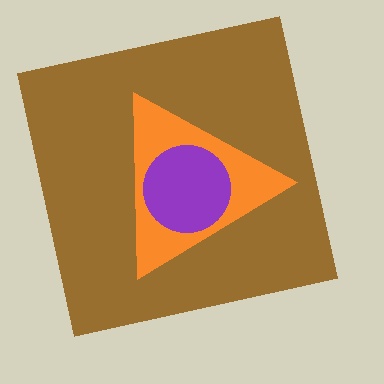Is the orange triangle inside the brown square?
Yes.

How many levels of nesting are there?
3.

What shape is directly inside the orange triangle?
The purple circle.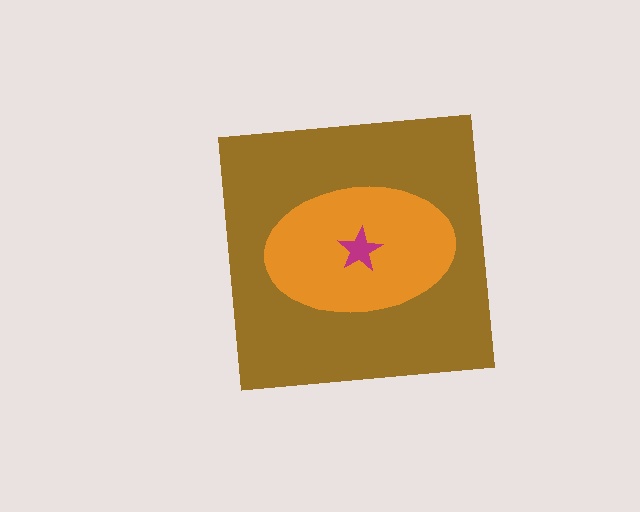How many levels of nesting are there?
3.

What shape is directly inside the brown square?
The orange ellipse.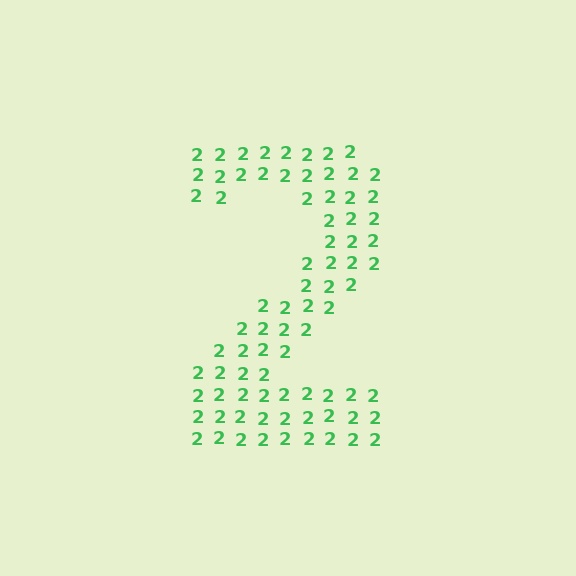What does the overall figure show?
The overall figure shows the digit 2.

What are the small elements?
The small elements are digit 2's.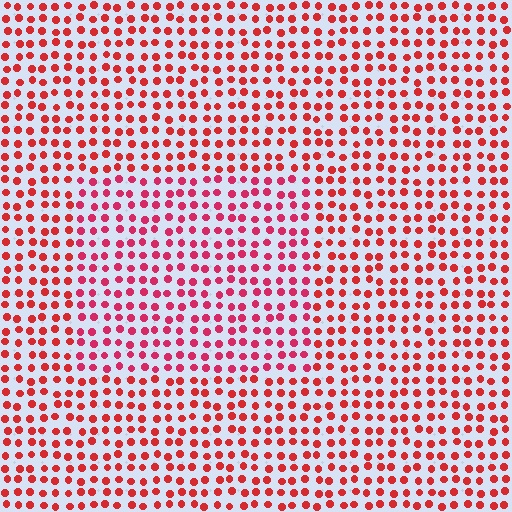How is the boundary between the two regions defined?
The boundary is defined purely by a slight shift in hue (about 19 degrees). Spacing, size, and orientation are identical on both sides.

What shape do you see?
I see a rectangle.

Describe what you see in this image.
The image is filled with small red elements in a uniform arrangement. A rectangle-shaped region is visible where the elements are tinted to a slightly different hue, forming a subtle color boundary.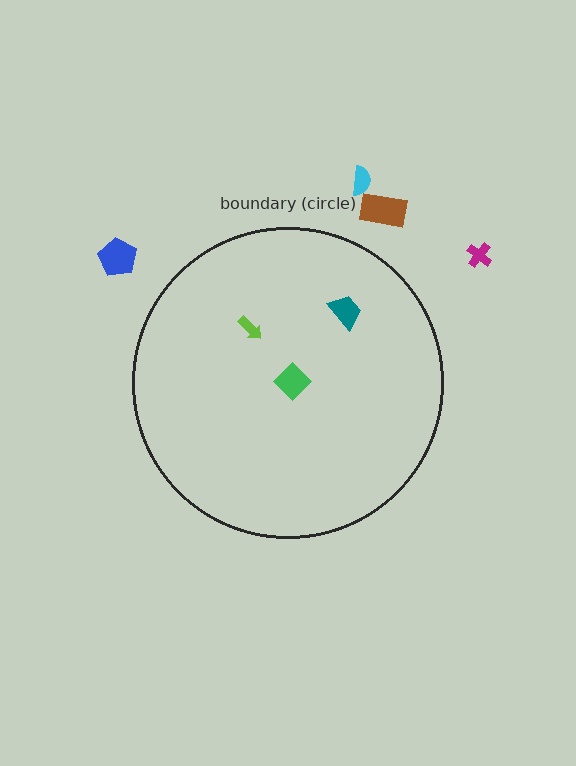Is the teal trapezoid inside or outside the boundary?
Inside.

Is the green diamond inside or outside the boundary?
Inside.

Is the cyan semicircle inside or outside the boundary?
Outside.